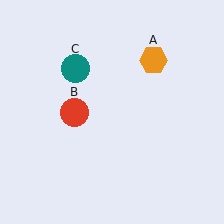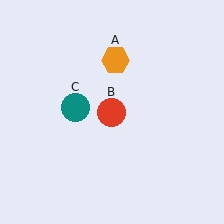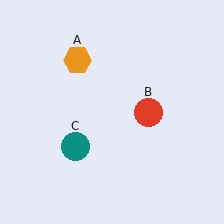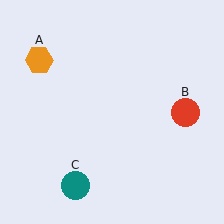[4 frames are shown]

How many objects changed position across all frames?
3 objects changed position: orange hexagon (object A), red circle (object B), teal circle (object C).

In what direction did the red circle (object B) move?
The red circle (object B) moved right.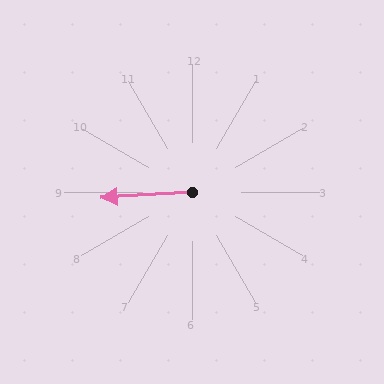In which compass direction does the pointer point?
West.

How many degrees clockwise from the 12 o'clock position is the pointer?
Approximately 266 degrees.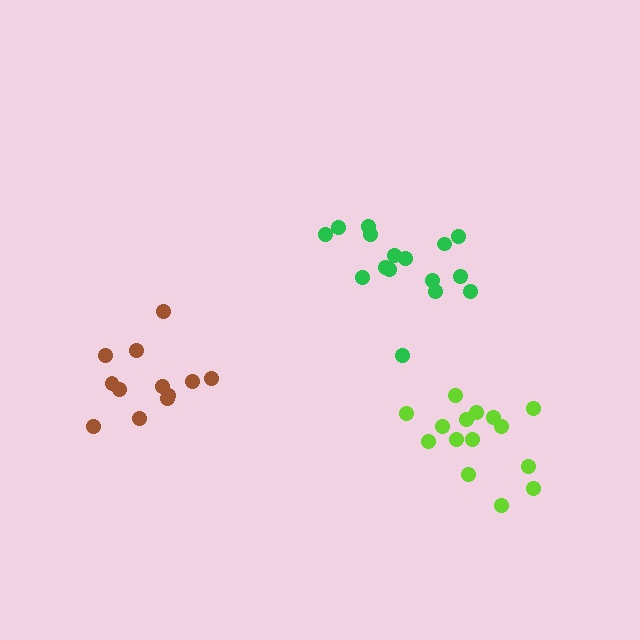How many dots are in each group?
Group 1: 16 dots, Group 2: 12 dots, Group 3: 15 dots (43 total).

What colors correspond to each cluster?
The clusters are colored: green, brown, lime.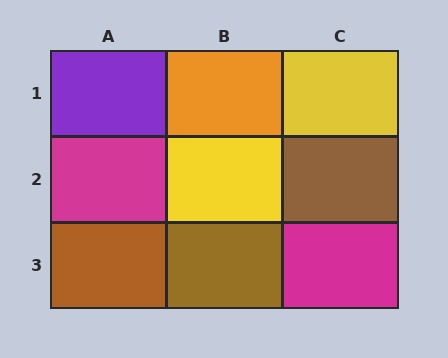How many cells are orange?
1 cell is orange.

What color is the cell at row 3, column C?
Magenta.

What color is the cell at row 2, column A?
Magenta.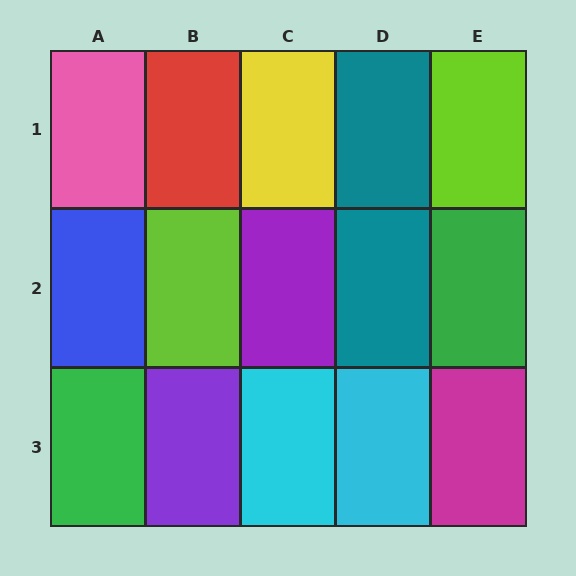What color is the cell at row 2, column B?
Lime.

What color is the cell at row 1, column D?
Teal.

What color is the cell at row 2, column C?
Purple.